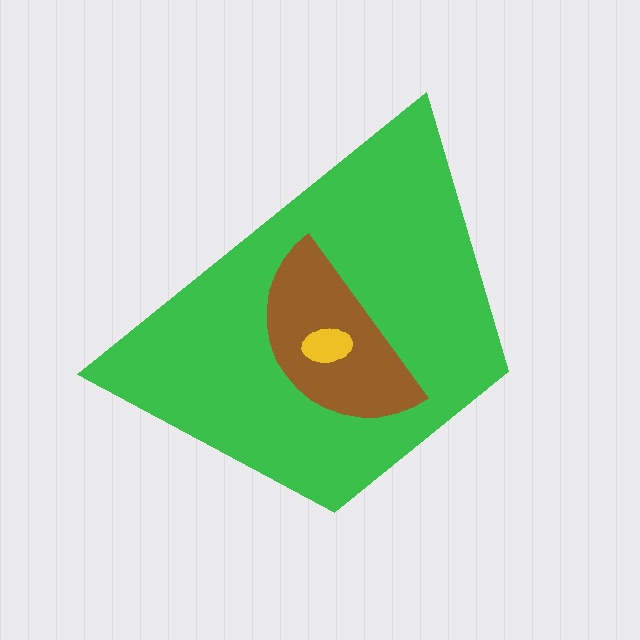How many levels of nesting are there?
3.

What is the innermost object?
The yellow ellipse.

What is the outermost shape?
The green trapezoid.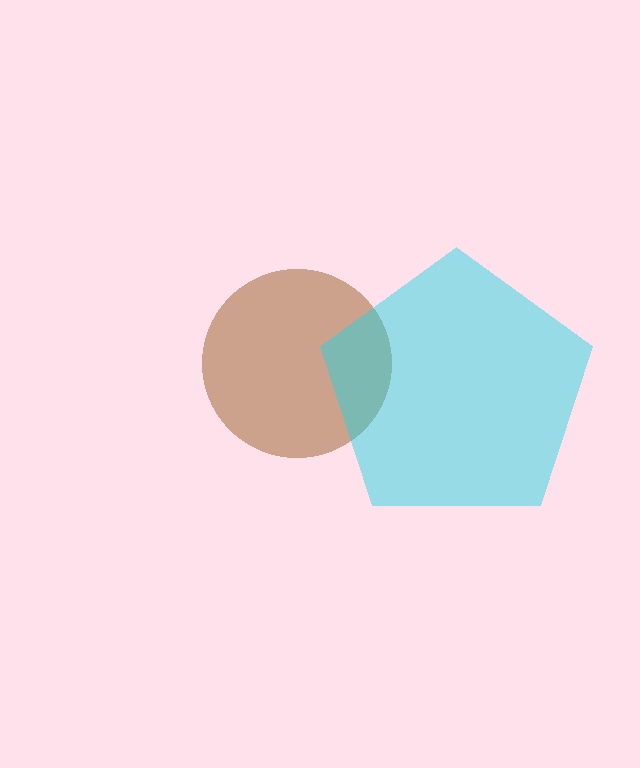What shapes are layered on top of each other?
The layered shapes are: a brown circle, a cyan pentagon.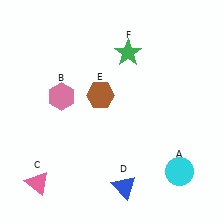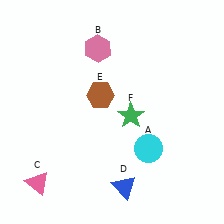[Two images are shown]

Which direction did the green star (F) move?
The green star (F) moved down.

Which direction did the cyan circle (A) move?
The cyan circle (A) moved left.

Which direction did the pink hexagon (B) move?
The pink hexagon (B) moved up.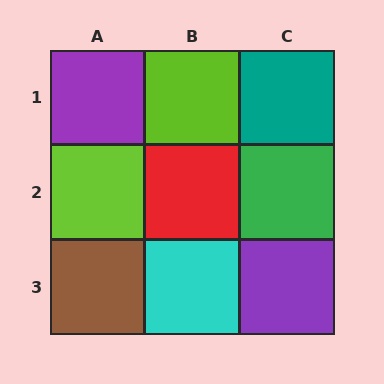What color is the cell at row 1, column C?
Teal.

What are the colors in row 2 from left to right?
Lime, red, green.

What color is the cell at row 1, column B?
Lime.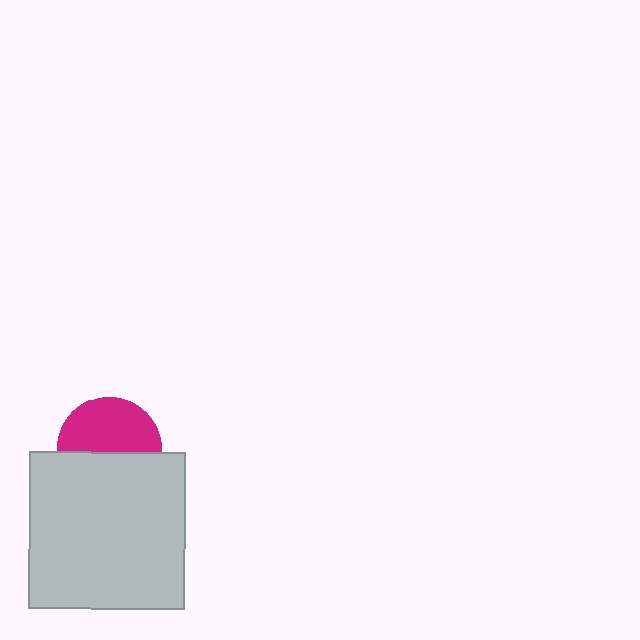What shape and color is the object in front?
The object in front is a light gray rectangle.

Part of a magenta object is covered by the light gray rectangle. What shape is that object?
It is a circle.